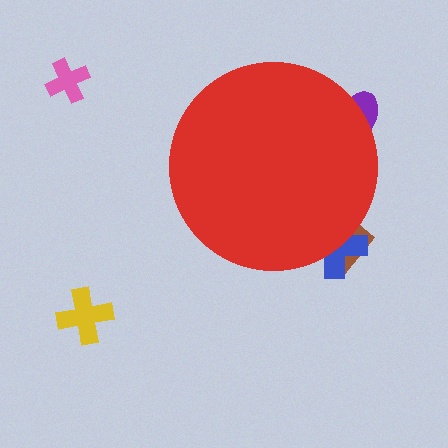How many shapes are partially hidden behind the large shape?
3 shapes are partially hidden.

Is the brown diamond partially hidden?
Yes, the brown diamond is partially hidden behind the red circle.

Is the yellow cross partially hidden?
No, the yellow cross is fully visible.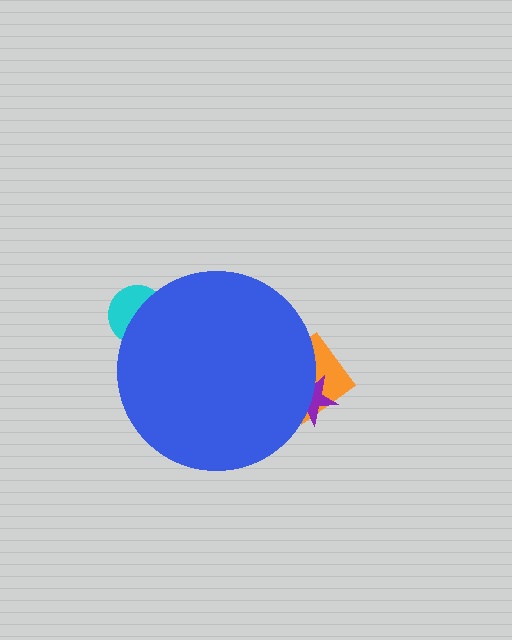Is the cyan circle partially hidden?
Yes, the cyan circle is partially hidden behind the blue circle.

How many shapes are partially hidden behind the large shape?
3 shapes are partially hidden.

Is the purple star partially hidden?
Yes, the purple star is partially hidden behind the blue circle.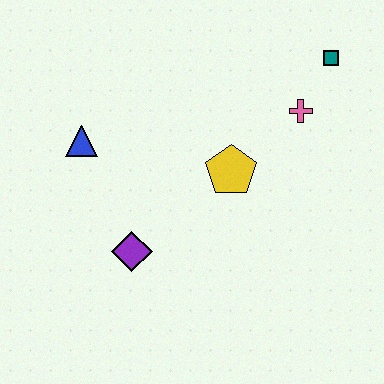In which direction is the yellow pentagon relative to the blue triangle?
The yellow pentagon is to the right of the blue triangle.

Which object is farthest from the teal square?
The purple diamond is farthest from the teal square.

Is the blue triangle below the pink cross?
Yes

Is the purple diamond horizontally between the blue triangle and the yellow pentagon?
Yes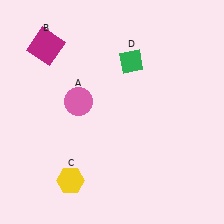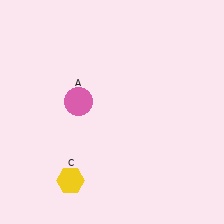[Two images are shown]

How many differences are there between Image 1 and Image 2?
There are 2 differences between the two images.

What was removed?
The green diamond (D), the magenta square (B) were removed in Image 2.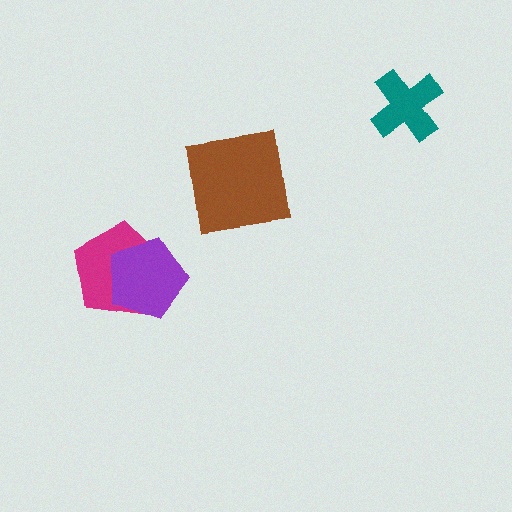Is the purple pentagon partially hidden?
No, no other shape covers it.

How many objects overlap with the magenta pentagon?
1 object overlaps with the magenta pentagon.